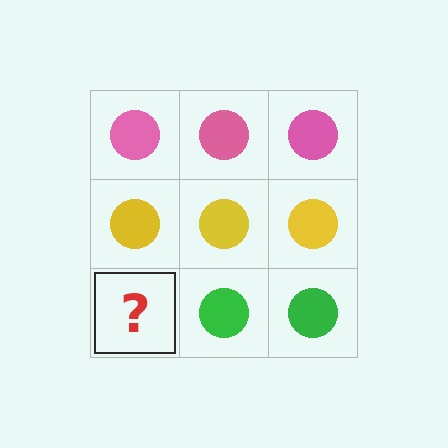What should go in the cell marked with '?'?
The missing cell should contain a green circle.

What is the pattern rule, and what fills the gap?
The rule is that each row has a consistent color. The gap should be filled with a green circle.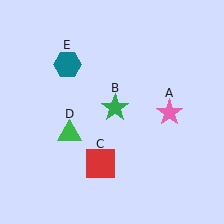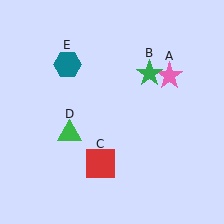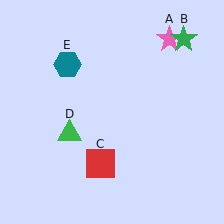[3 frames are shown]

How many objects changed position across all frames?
2 objects changed position: pink star (object A), green star (object B).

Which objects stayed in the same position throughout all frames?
Red square (object C) and green triangle (object D) and teal hexagon (object E) remained stationary.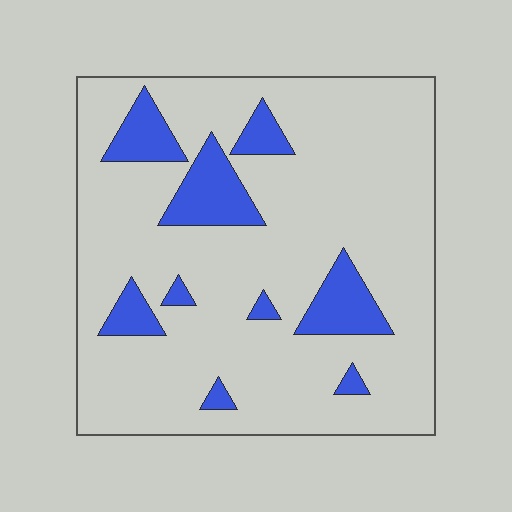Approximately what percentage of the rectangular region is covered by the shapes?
Approximately 15%.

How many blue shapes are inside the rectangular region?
9.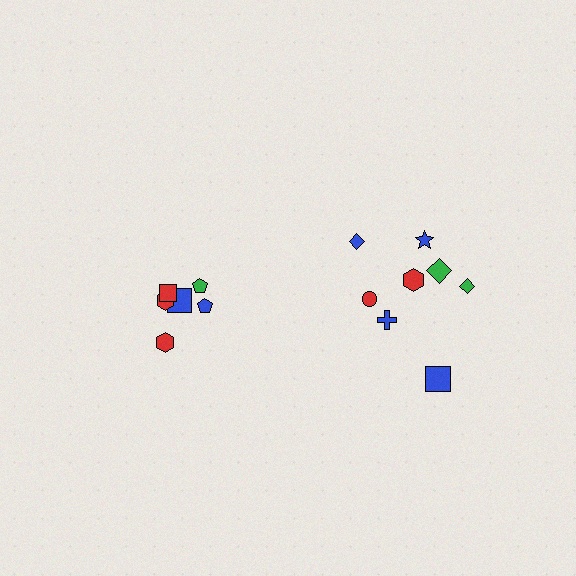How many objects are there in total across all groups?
There are 14 objects.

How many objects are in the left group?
There are 6 objects.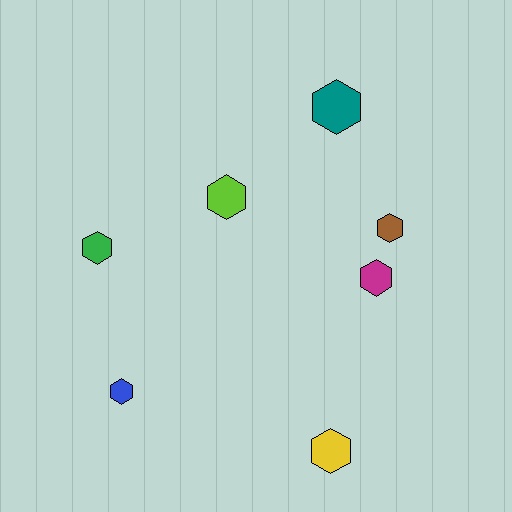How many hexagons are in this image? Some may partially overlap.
There are 7 hexagons.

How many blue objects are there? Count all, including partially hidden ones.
There is 1 blue object.